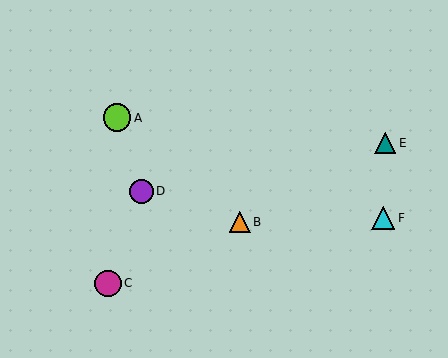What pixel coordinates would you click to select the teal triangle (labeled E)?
Click at (385, 143) to select the teal triangle E.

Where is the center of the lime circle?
The center of the lime circle is at (117, 118).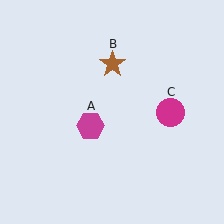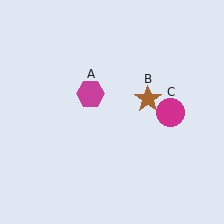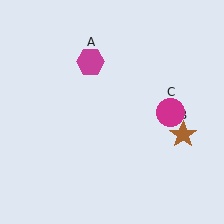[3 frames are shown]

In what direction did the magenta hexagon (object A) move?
The magenta hexagon (object A) moved up.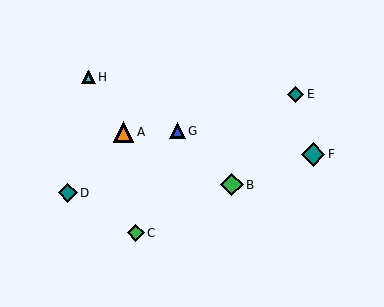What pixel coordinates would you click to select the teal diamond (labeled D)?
Click at (68, 193) to select the teal diamond D.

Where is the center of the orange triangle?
The center of the orange triangle is at (124, 132).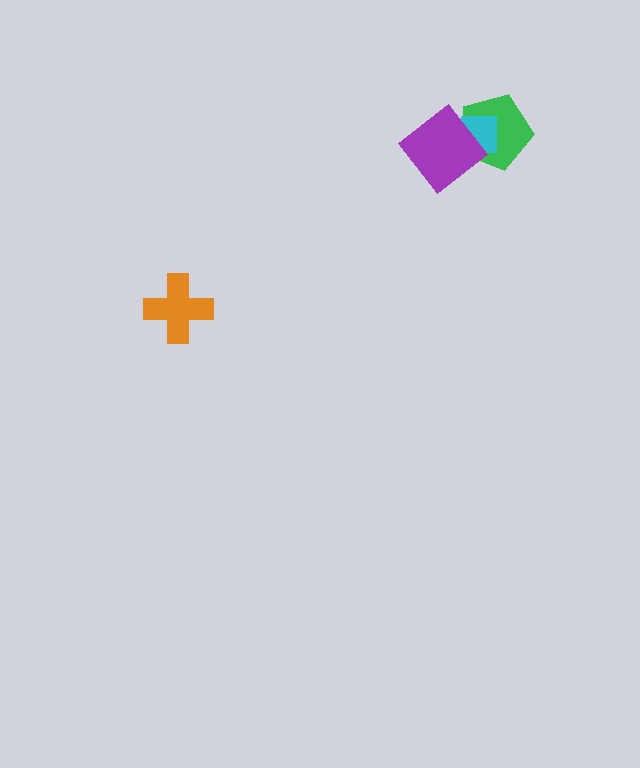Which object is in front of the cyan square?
The purple diamond is in front of the cyan square.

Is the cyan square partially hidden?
Yes, it is partially covered by another shape.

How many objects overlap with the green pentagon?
2 objects overlap with the green pentagon.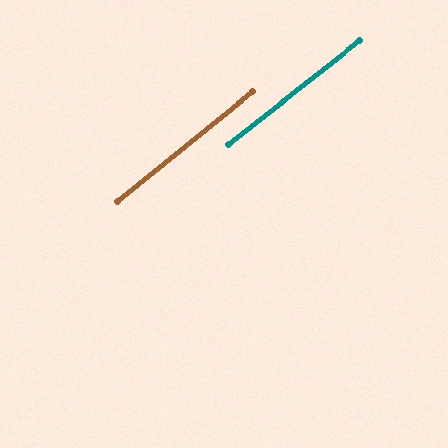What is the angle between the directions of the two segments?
Approximately 1 degree.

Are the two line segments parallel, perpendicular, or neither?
Parallel — their directions differ by only 1.2°.